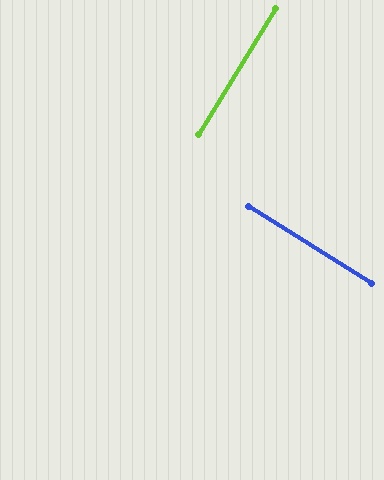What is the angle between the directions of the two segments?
Approximately 90 degrees.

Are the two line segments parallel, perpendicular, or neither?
Perpendicular — they meet at approximately 90°.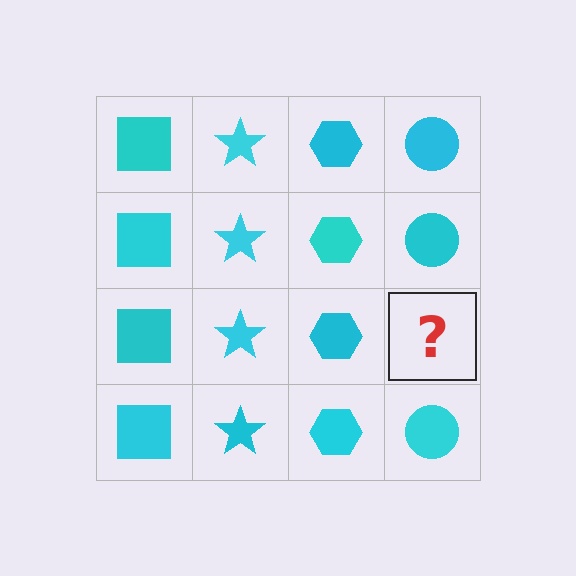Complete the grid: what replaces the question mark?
The question mark should be replaced with a cyan circle.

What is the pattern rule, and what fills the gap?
The rule is that each column has a consistent shape. The gap should be filled with a cyan circle.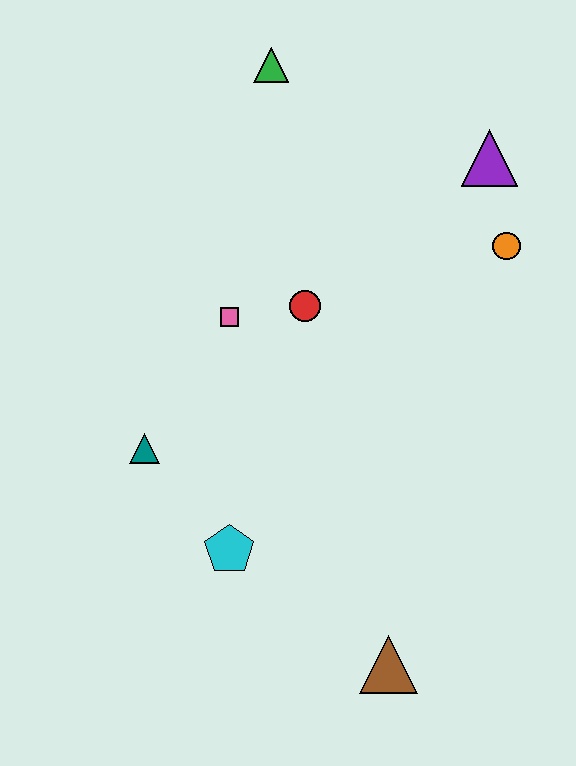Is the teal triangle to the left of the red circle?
Yes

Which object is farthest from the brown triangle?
The green triangle is farthest from the brown triangle.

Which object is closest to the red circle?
The pink square is closest to the red circle.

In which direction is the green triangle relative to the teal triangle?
The green triangle is above the teal triangle.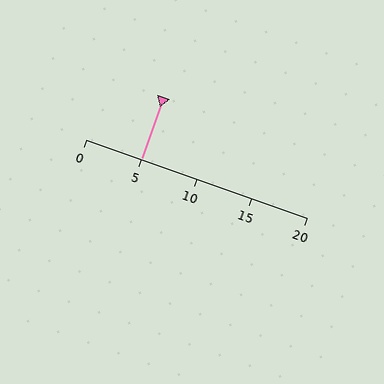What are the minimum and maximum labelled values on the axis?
The axis runs from 0 to 20.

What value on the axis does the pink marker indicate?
The marker indicates approximately 5.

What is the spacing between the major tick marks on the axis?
The major ticks are spaced 5 apart.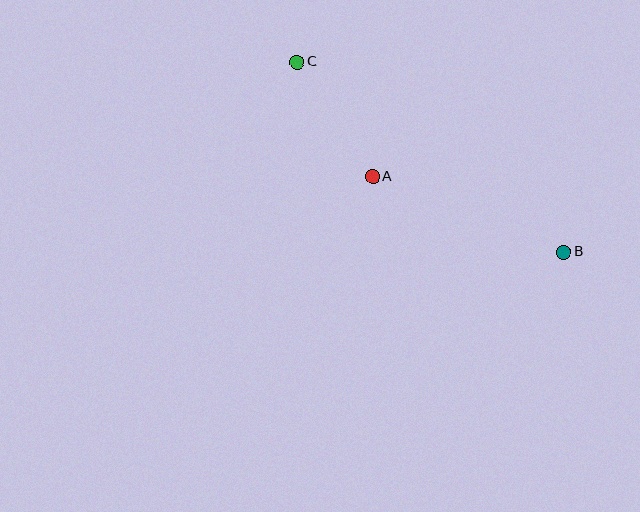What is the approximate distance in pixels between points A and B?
The distance between A and B is approximately 205 pixels.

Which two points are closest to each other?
Points A and C are closest to each other.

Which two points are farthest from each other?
Points B and C are farthest from each other.